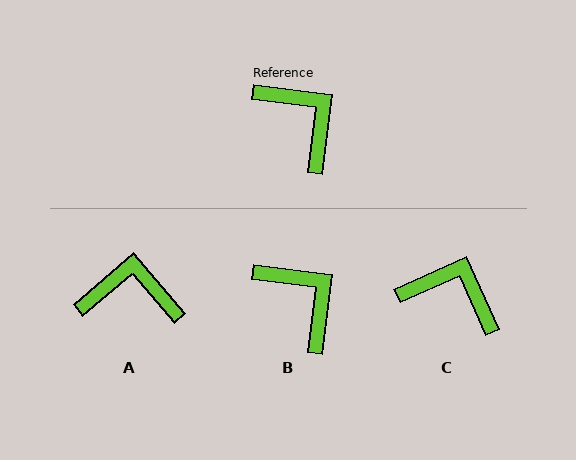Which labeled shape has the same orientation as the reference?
B.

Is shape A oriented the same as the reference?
No, it is off by about 48 degrees.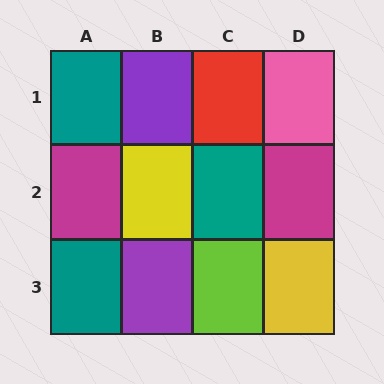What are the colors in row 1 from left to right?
Teal, purple, red, pink.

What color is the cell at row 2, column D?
Magenta.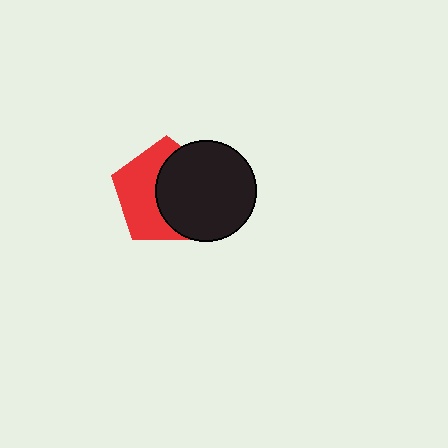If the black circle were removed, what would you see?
You would see the complete red pentagon.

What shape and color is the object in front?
The object in front is a black circle.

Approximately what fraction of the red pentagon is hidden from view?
Roughly 52% of the red pentagon is hidden behind the black circle.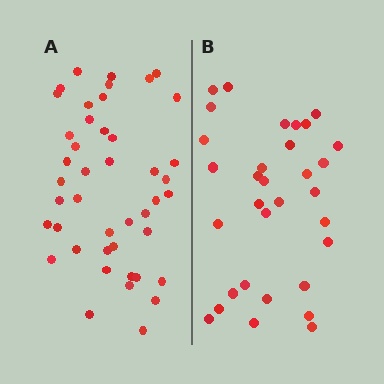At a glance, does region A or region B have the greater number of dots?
Region A (the left region) has more dots.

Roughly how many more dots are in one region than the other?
Region A has roughly 12 or so more dots than region B.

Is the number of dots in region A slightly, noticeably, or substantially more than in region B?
Region A has noticeably more, but not dramatically so. The ratio is roughly 1.4 to 1.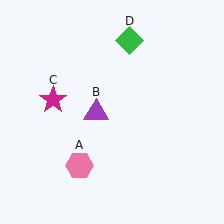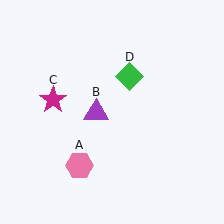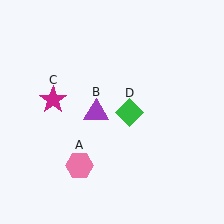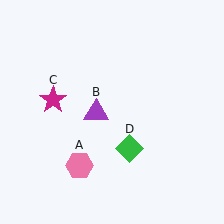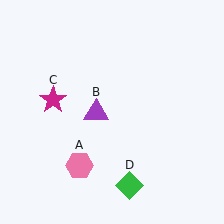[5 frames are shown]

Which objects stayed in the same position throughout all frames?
Pink hexagon (object A) and purple triangle (object B) and magenta star (object C) remained stationary.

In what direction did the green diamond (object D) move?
The green diamond (object D) moved down.